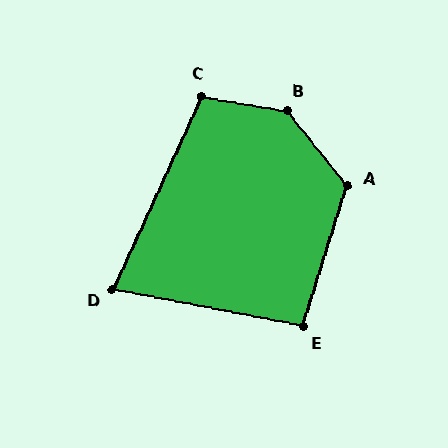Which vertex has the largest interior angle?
B, at approximately 139 degrees.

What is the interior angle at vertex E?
Approximately 97 degrees (obtuse).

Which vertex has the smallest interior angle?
D, at approximately 76 degrees.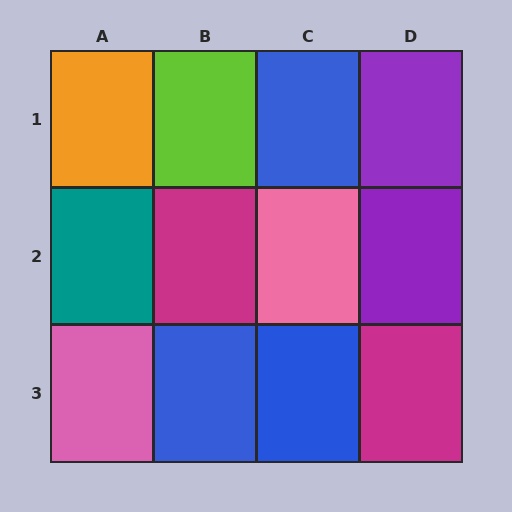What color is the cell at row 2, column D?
Purple.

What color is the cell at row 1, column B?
Lime.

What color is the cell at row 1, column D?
Purple.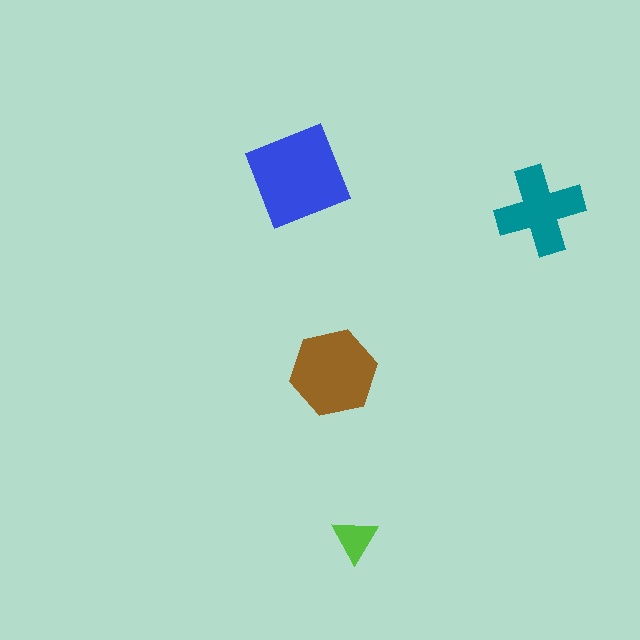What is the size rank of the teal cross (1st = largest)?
3rd.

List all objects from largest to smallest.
The blue square, the brown hexagon, the teal cross, the lime triangle.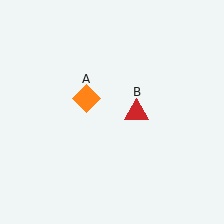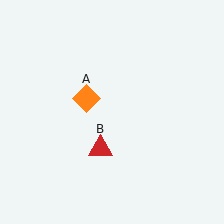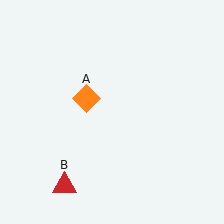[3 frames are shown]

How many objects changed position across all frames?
1 object changed position: red triangle (object B).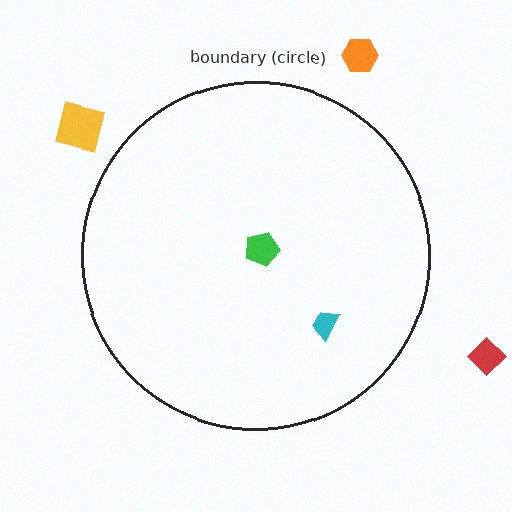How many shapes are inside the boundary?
2 inside, 3 outside.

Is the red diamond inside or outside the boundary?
Outside.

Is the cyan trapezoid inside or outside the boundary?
Inside.